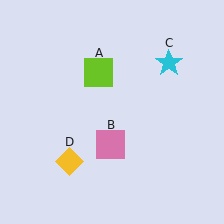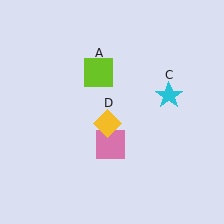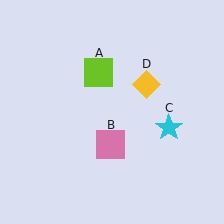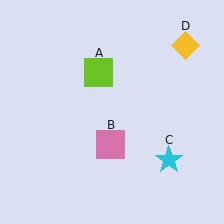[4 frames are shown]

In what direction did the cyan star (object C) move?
The cyan star (object C) moved down.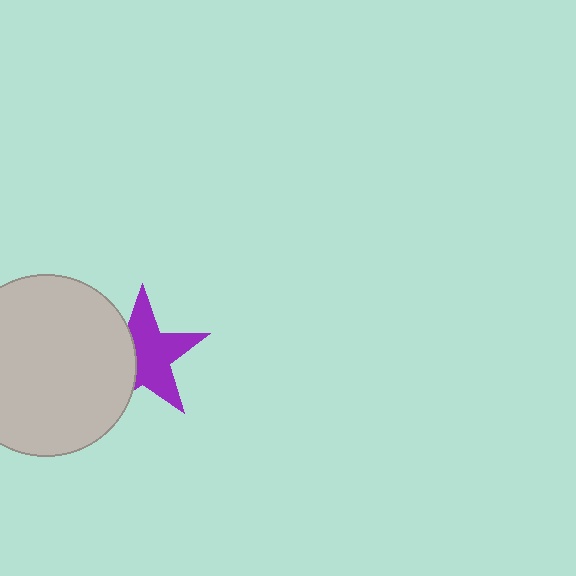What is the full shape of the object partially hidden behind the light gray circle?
The partially hidden object is a purple star.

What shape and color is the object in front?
The object in front is a light gray circle.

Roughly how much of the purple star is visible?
About half of it is visible (roughly 62%).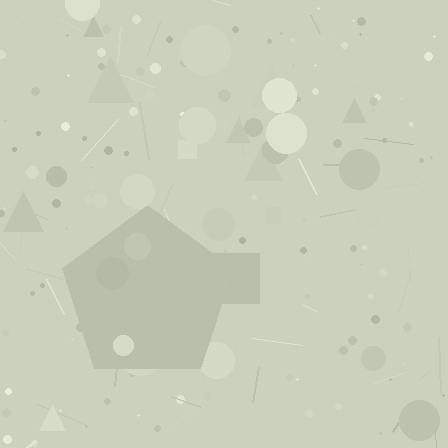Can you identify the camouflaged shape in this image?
The camouflaged shape is a pentagon.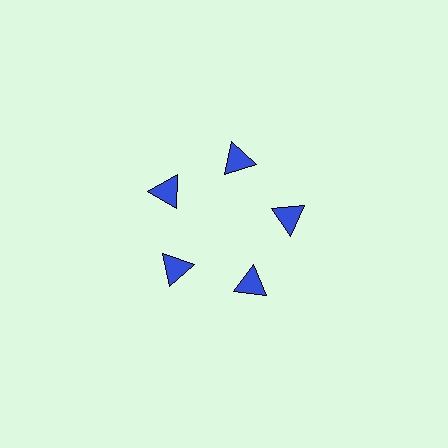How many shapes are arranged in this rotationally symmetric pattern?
There are 5 shapes, arranged in 5 groups of 1.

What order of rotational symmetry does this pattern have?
This pattern has 5-fold rotational symmetry.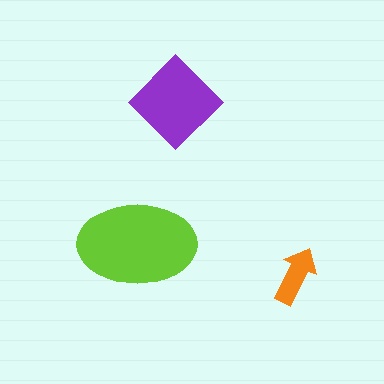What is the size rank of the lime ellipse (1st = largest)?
1st.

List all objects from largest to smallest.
The lime ellipse, the purple diamond, the orange arrow.